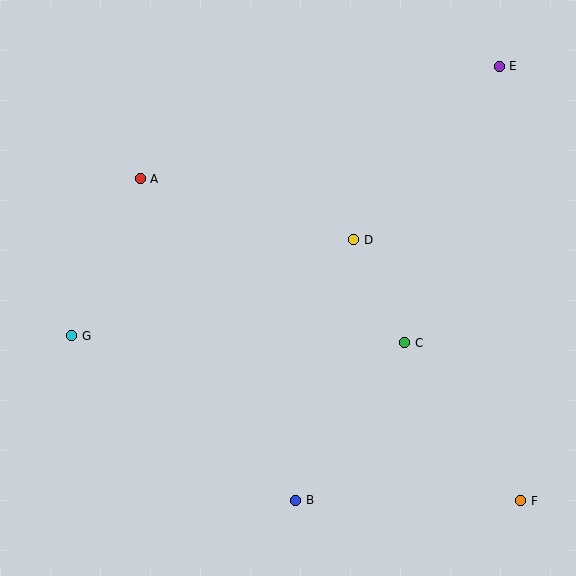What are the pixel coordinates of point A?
Point A is at (140, 179).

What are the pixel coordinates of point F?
Point F is at (521, 501).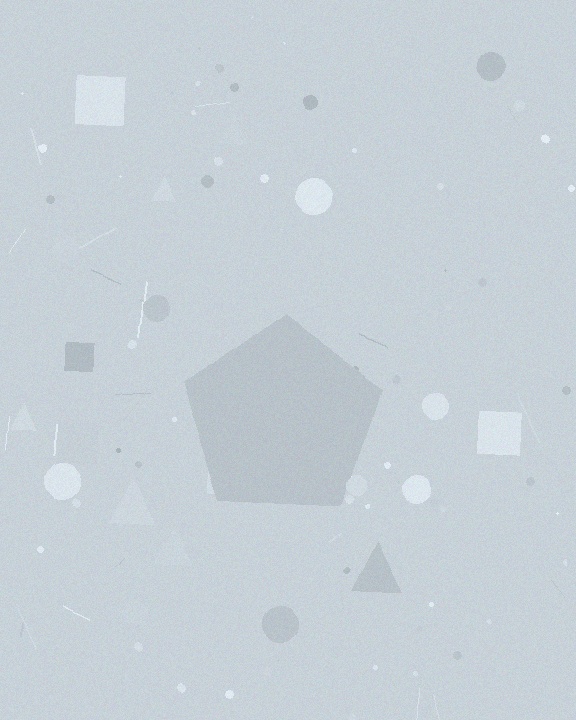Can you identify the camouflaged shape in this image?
The camouflaged shape is a pentagon.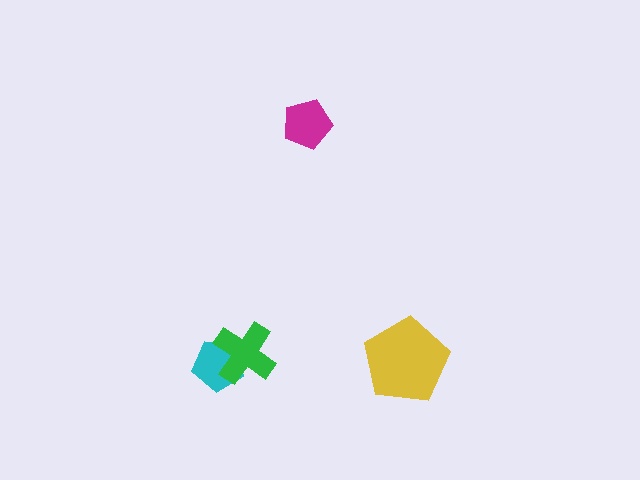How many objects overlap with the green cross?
1 object overlaps with the green cross.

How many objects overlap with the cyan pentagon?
1 object overlaps with the cyan pentagon.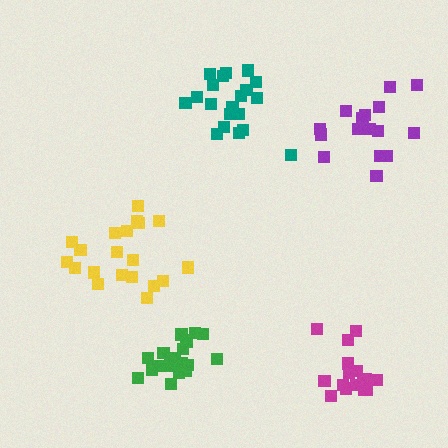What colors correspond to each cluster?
The clusters are colored: green, purple, teal, magenta, yellow.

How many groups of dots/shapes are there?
There are 5 groups.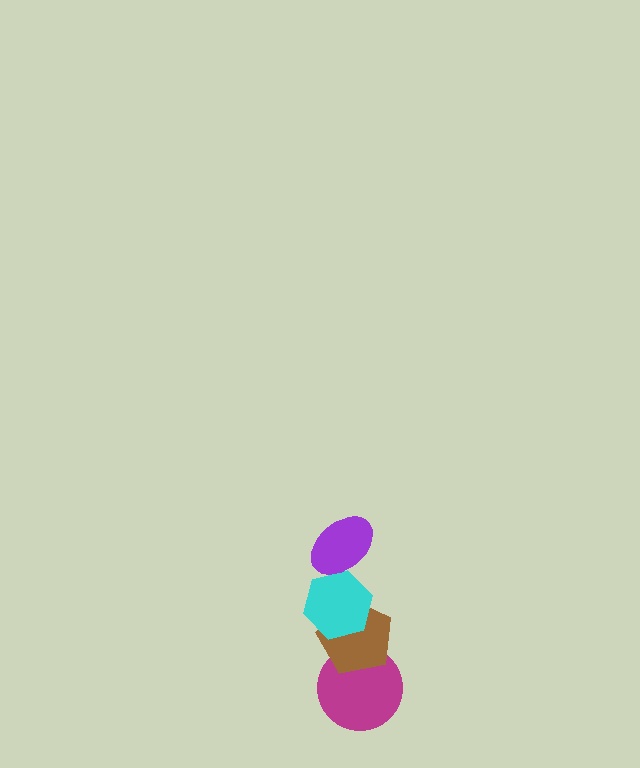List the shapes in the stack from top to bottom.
From top to bottom: the purple ellipse, the cyan hexagon, the brown pentagon, the magenta circle.